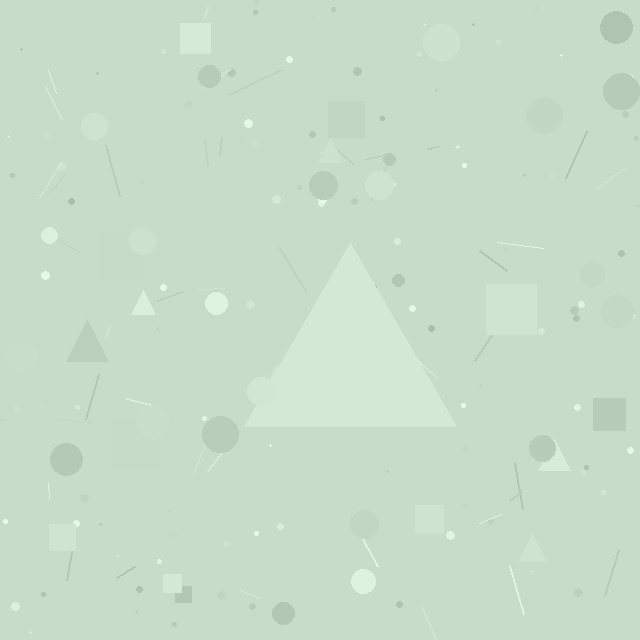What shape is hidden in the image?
A triangle is hidden in the image.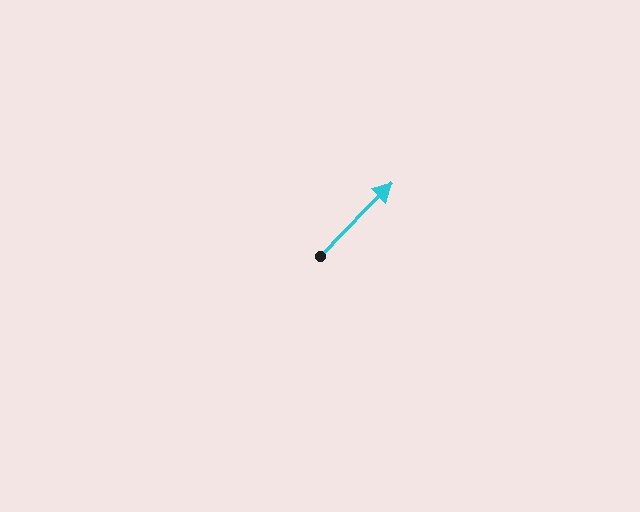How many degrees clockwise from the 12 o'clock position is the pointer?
Approximately 44 degrees.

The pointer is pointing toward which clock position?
Roughly 1 o'clock.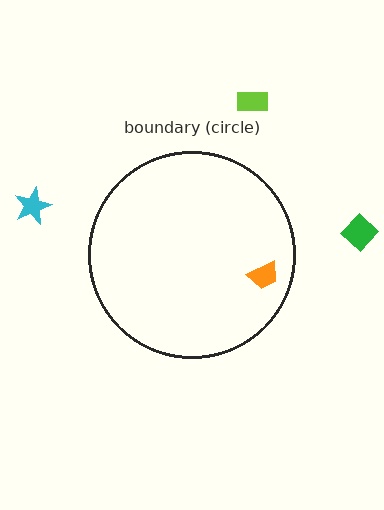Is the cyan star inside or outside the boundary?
Outside.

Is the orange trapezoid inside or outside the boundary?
Inside.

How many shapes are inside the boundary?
1 inside, 3 outside.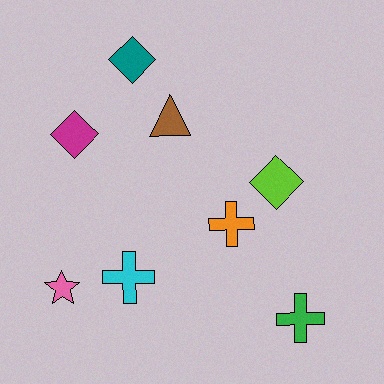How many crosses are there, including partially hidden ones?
There are 3 crosses.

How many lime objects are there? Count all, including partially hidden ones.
There is 1 lime object.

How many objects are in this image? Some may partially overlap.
There are 8 objects.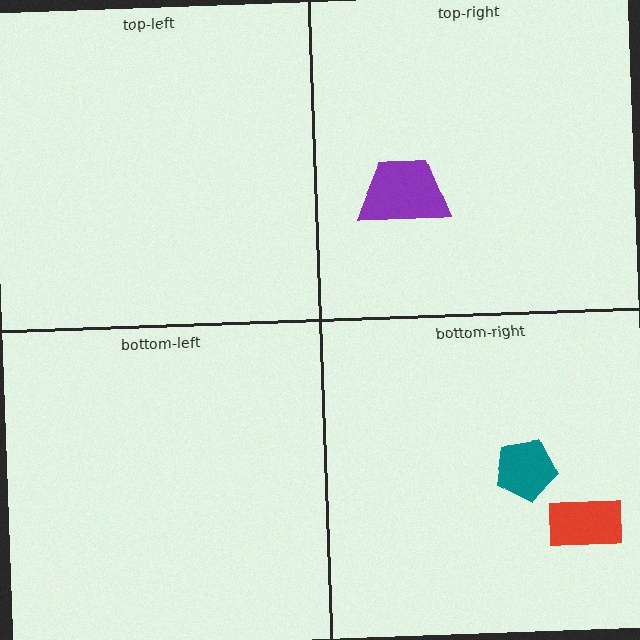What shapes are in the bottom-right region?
The red rectangle, the teal pentagon.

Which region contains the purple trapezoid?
The top-right region.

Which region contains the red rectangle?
The bottom-right region.